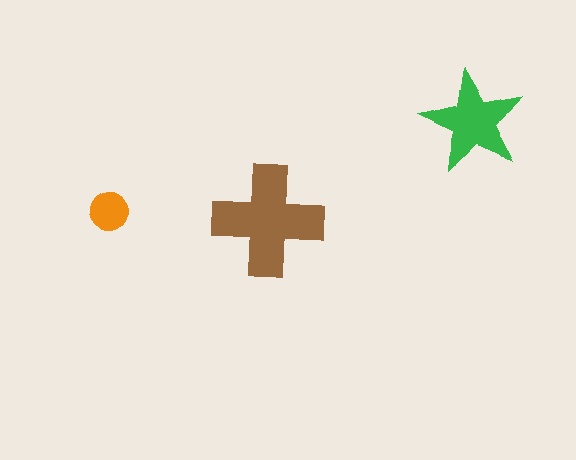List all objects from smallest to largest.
The orange circle, the green star, the brown cross.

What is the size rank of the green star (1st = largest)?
2nd.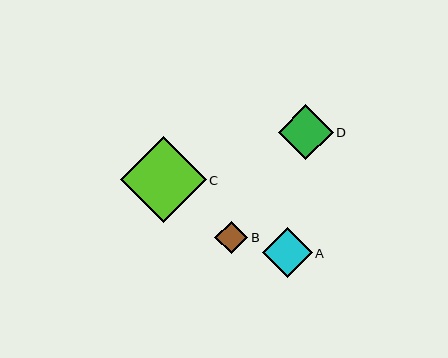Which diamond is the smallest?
Diamond B is the smallest with a size of approximately 33 pixels.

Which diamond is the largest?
Diamond C is the largest with a size of approximately 86 pixels.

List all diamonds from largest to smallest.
From largest to smallest: C, D, A, B.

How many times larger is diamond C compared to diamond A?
Diamond C is approximately 1.7 times the size of diamond A.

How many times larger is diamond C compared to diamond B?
Diamond C is approximately 2.6 times the size of diamond B.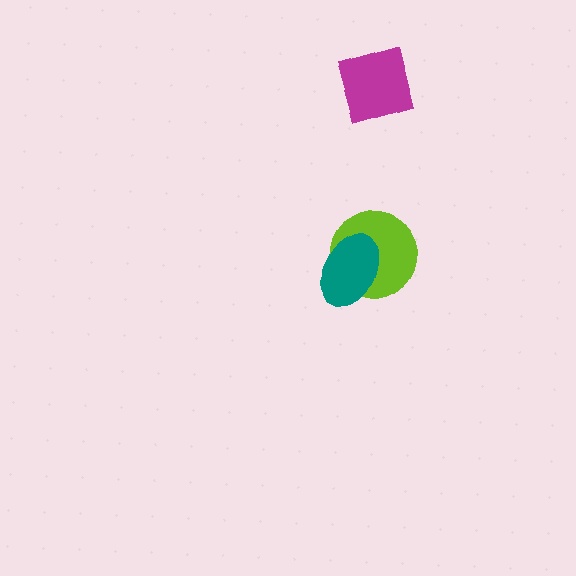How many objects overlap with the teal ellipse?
1 object overlaps with the teal ellipse.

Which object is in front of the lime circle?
The teal ellipse is in front of the lime circle.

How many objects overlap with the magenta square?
0 objects overlap with the magenta square.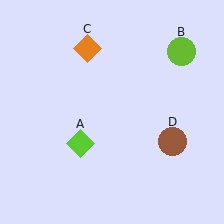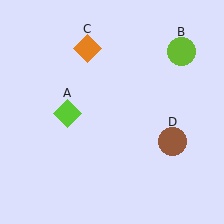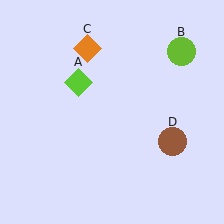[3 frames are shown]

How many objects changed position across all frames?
1 object changed position: lime diamond (object A).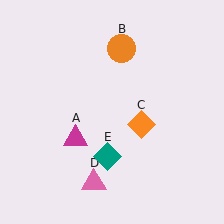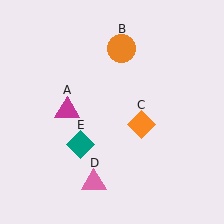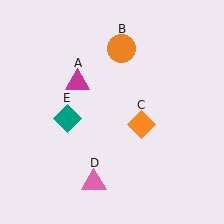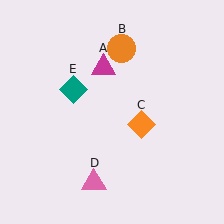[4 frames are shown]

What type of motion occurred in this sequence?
The magenta triangle (object A), teal diamond (object E) rotated clockwise around the center of the scene.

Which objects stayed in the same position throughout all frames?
Orange circle (object B) and orange diamond (object C) and pink triangle (object D) remained stationary.